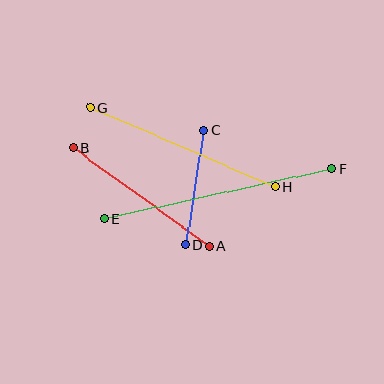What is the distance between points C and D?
The distance is approximately 116 pixels.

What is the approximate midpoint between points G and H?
The midpoint is at approximately (183, 147) pixels.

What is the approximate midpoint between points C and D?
The midpoint is at approximately (195, 187) pixels.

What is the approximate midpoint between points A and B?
The midpoint is at approximately (141, 197) pixels.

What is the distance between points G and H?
The distance is approximately 201 pixels.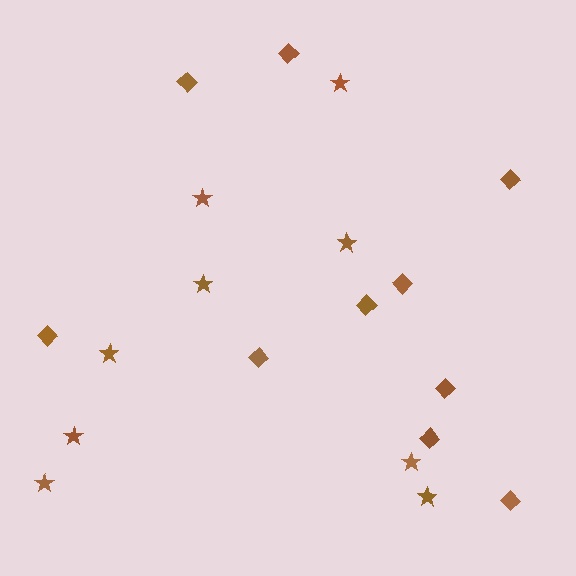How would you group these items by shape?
There are 2 groups: one group of stars (9) and one group of diamonds (10).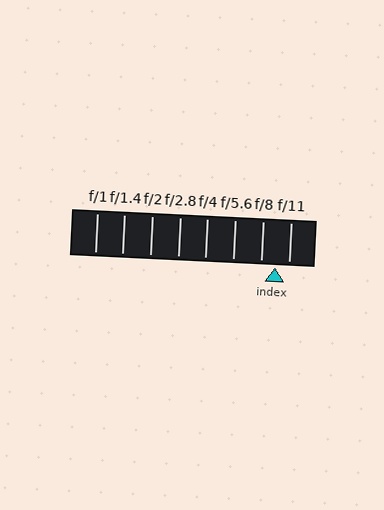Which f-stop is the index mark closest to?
The index mark is closest to f/11.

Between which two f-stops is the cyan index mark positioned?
The index mark is between f/8 and f/11.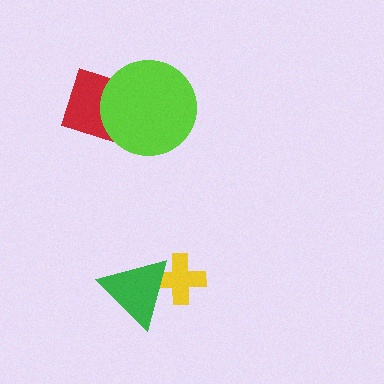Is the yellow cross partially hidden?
Yes, it is partially covered by another shape.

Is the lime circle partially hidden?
No, no other shape covers it.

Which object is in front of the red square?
The lime circle is in front of the red square.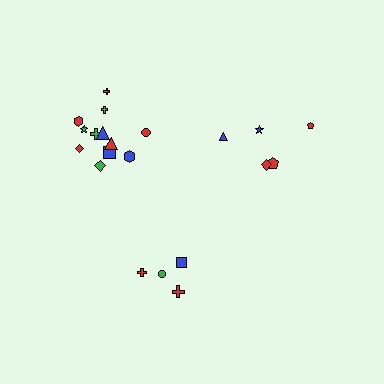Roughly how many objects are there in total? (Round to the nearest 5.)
Roughly 20 objects in total.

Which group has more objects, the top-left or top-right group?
The top-left group.